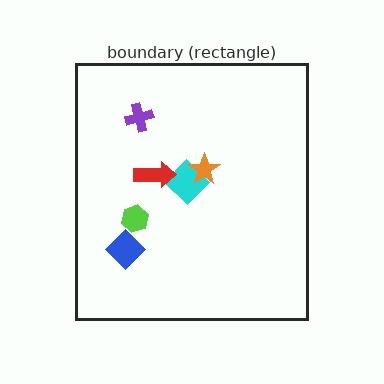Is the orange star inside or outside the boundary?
Inside.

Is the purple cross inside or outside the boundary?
Inside.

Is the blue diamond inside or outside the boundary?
Inside.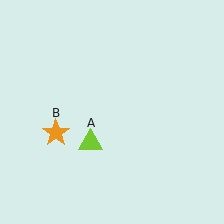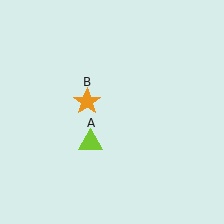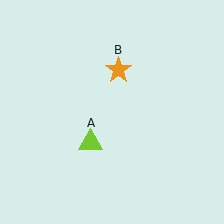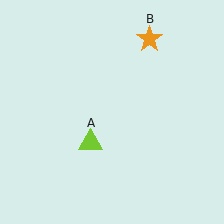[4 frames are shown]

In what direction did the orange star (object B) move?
The orange star (object B) moved up and to the right.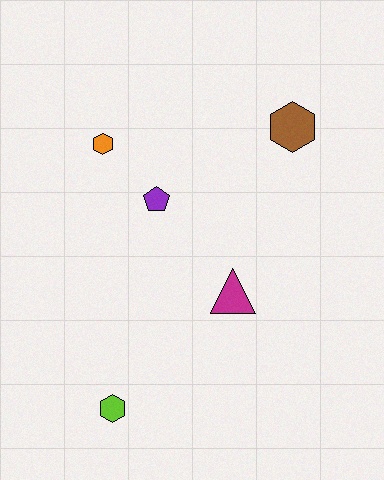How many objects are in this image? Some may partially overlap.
There are 5 objects.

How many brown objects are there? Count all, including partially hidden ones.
There is 1 brown object.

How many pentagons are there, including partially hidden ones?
There is 1 pentagon.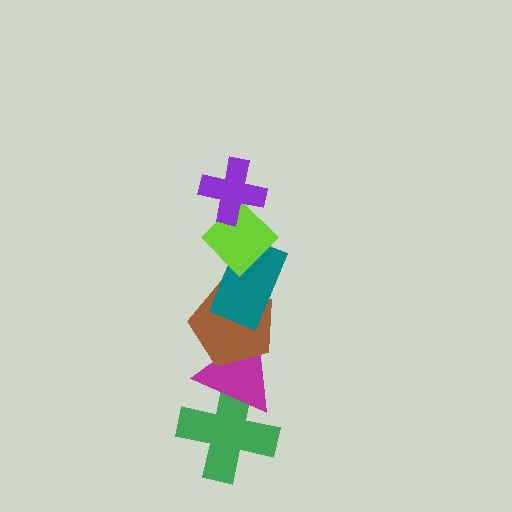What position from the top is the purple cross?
The purple cross is 1st from the top.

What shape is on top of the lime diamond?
The purple cross is on top of the lime diamond.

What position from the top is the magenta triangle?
The magenta triangle is 5th from the top.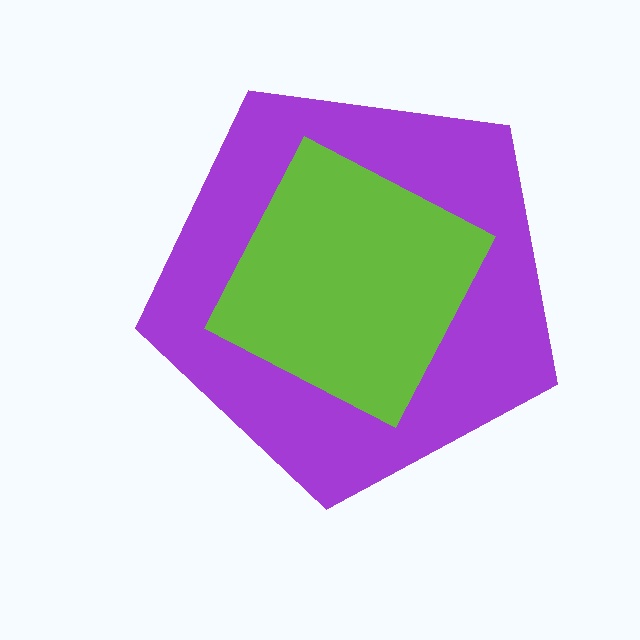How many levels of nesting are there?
2.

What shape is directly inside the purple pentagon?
The lime diamond.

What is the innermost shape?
The lime diamond.